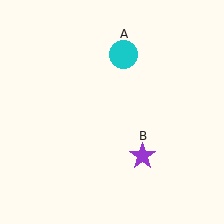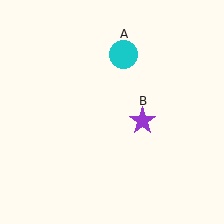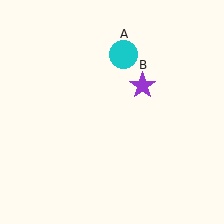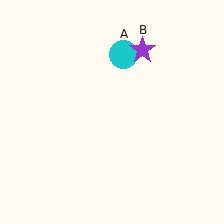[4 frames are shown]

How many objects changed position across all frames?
1 object changed position: purple star (object B).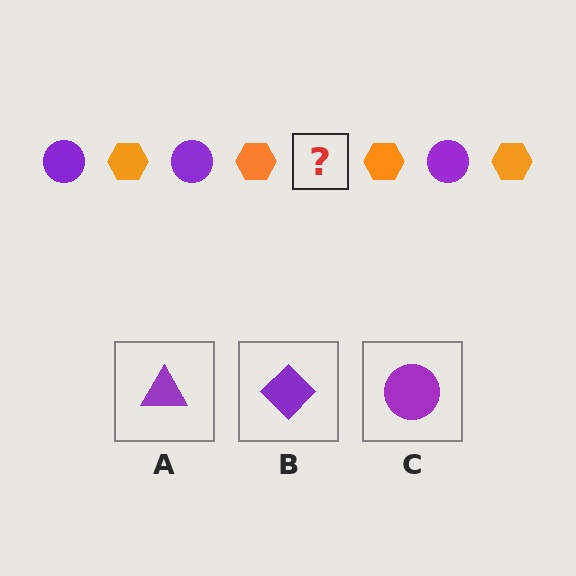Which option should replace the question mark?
Option C.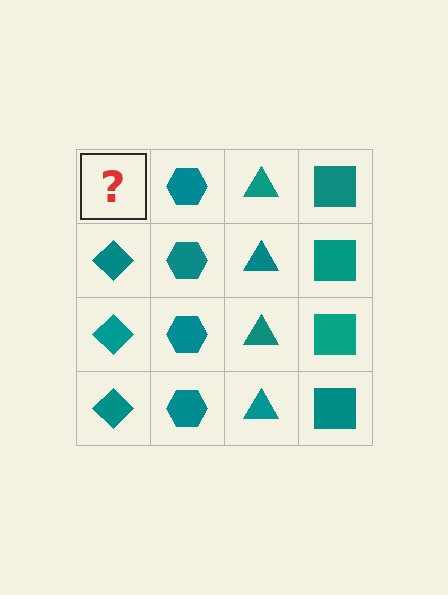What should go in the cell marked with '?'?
The missing cell should contain a teal diamond.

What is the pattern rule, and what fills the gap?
The rule is that each column has a consistent shape. The gap should be filled with a teal diamond.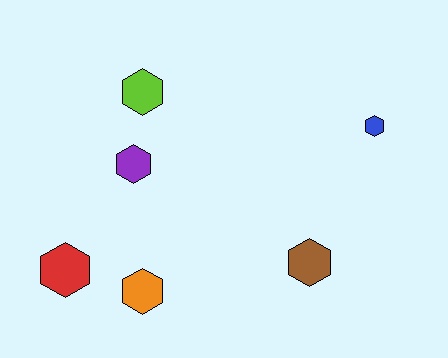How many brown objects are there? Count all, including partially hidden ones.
There is 1 brown object.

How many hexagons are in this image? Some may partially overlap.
There are 6 hexagons.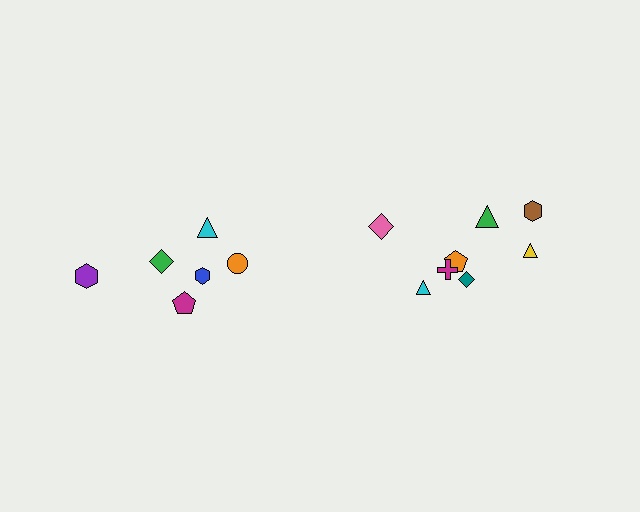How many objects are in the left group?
There are 6 objects.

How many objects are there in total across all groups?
There are 14 objects.